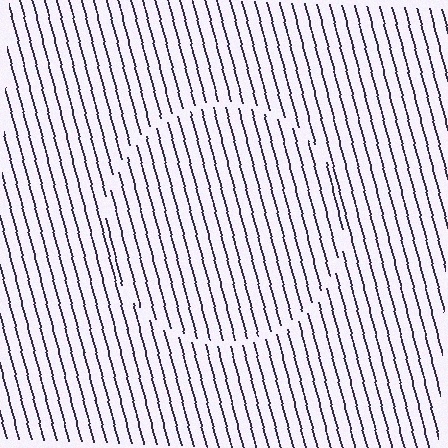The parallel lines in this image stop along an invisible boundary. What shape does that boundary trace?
An illusory circle. The interior of the shape contains the same grating, shifted by half a period — the contour is defined by the phase discontinuity where line-ends from the inner and outer gratings abut.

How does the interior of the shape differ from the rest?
The interior of the shape contains the same grating, shifted by half a period — the contour is defined by the phase discontinuity where line-ends from the inner and outer gratings abut.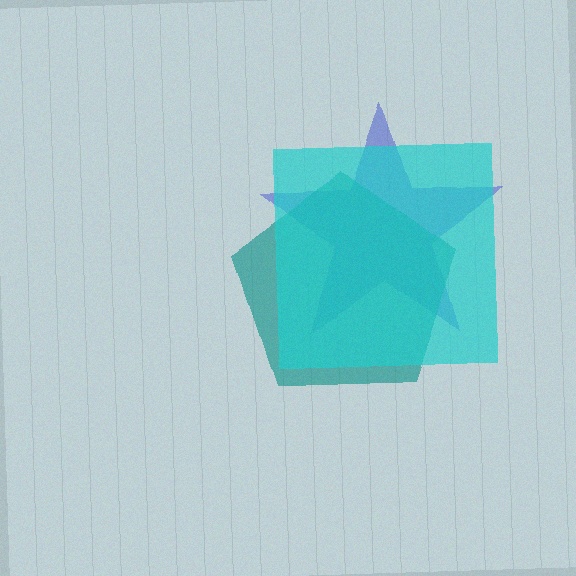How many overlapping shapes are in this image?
There are 3 overlapping shapes in the image.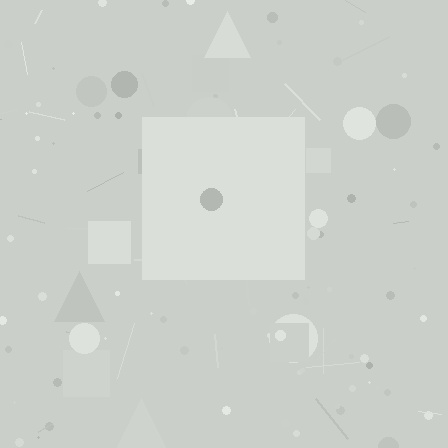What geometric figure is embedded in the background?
A square is embedded in the background.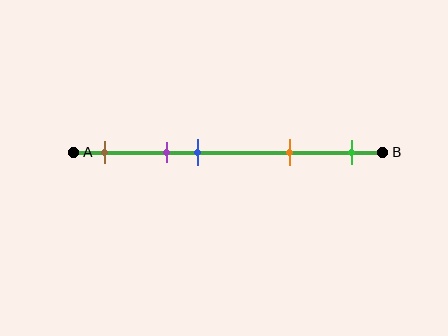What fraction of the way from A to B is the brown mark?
The brown mark is approximately 10% (0.1) of the way from A to B.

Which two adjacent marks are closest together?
The purple and blue marks are the closest adjacent pair.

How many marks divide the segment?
There are 5 marks dividing the segment.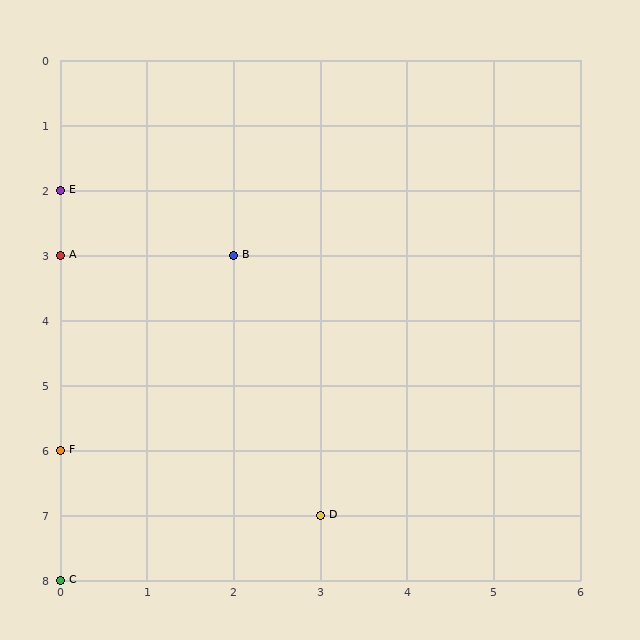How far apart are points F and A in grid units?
Points F and A are 3 rows apart.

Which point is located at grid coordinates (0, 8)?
Point C is at (0, 8).